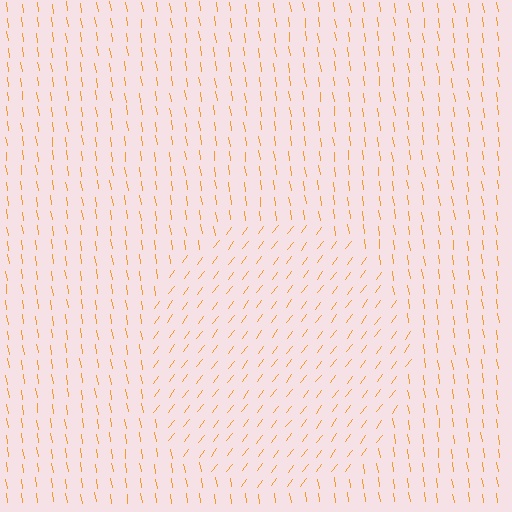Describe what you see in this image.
The image is filled with small orange line segments. A circle region in the image has lines oriented differently from the surrounding lines, creating a visible texture boundary.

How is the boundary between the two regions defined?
The boundary is defined purely by a change in line orientation (approximately 45 degrees difference). All lines are the same color and thickness.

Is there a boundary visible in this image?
Yes, there is a texture boundary formed by a change in line orientation.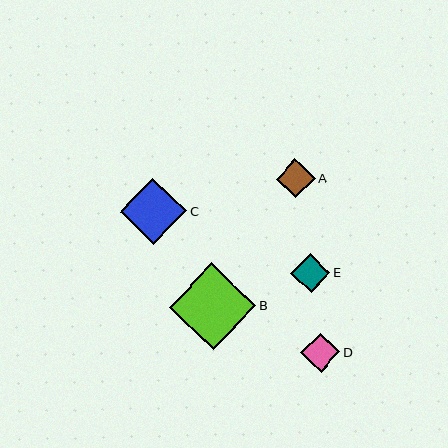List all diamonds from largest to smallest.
From largest to smallest: B, C, D, E, A.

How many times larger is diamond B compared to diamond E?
Diamond B is approximately 2.2 times the size of diamond E.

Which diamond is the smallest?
Diamond A is the smallest with a size of approximately 39 pixels.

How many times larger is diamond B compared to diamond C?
Diamond B is approximately 1.3 times the size of diamond C.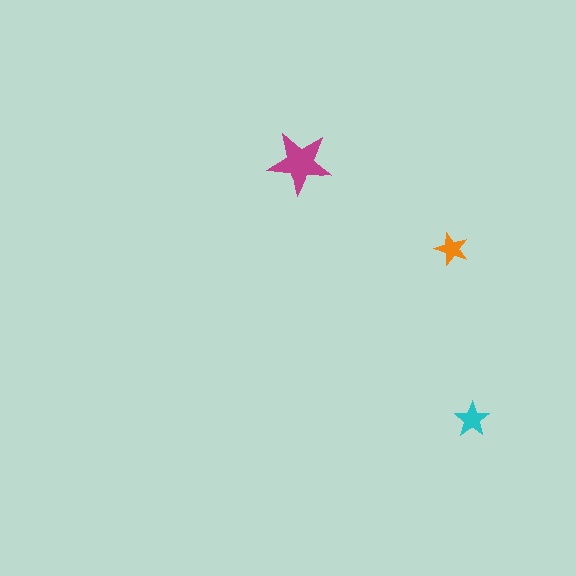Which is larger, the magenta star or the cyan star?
The magenta one.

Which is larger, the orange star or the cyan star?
The cyan one.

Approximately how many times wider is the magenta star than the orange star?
About 2 times wider.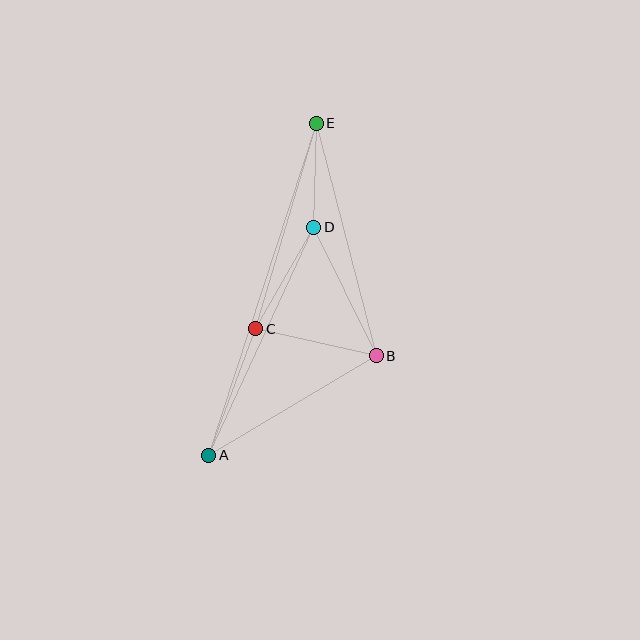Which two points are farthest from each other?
Points A and E are farthest from each other.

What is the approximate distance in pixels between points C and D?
The distance between C and D is approximately 117 pixels.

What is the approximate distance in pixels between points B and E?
The distance between B and E is approximately 240 pixels.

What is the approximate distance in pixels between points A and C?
The distance between A and C is approximately 135 pixels.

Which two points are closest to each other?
Points D and E are closest to each other.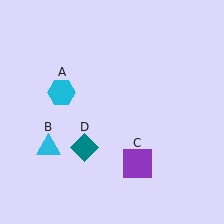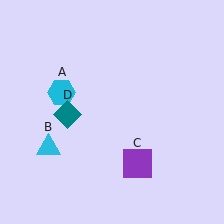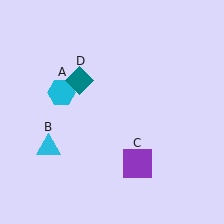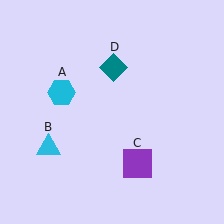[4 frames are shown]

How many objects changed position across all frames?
1 object changed position: teal diamond (object D).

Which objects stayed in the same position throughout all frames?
Cyan hexagon (object A) and cyan triangle (object B) and purple square (object C) remained stationary.